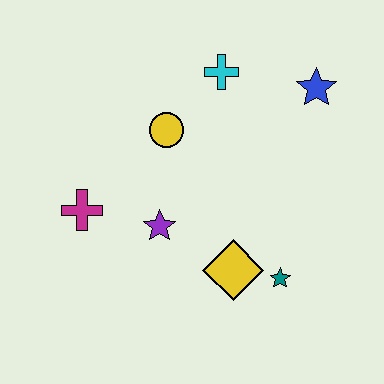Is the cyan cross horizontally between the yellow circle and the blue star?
Yes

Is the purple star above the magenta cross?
No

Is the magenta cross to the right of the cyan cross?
No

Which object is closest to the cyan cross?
The yellow circle is closest to the cyan cross.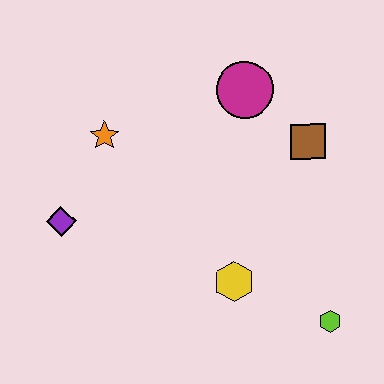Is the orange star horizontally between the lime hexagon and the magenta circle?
No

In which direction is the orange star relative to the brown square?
The orange star is to the left of the brown square.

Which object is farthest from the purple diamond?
The lime hexagon is farthest from the purple diamond.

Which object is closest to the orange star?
The purple diamond is closest to the orange star.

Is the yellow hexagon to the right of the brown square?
No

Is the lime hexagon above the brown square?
No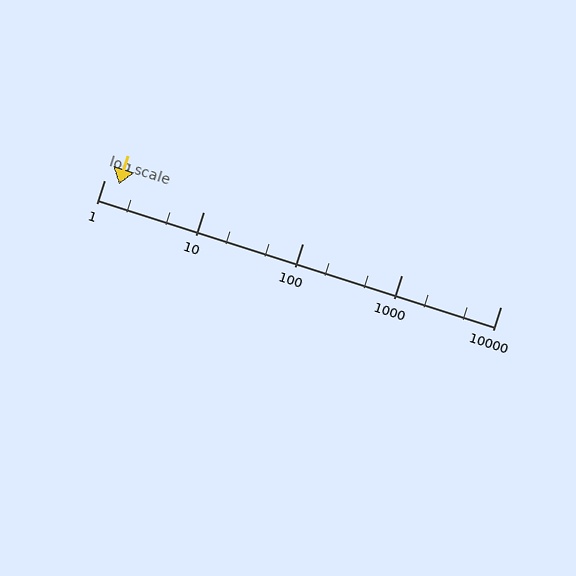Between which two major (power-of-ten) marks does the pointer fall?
The pointer is between 1 and 10.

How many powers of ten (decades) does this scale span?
The scale spans 4 decades, from 1 to 10000.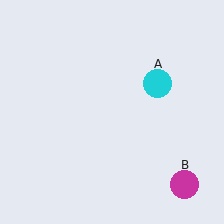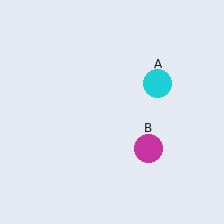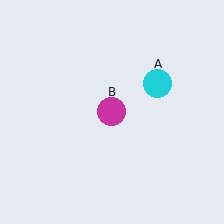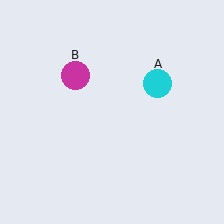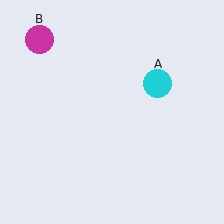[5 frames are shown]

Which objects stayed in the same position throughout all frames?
Cyan circle (object A) remained stationary.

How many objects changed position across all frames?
1 object changed position: magenta circle (object B).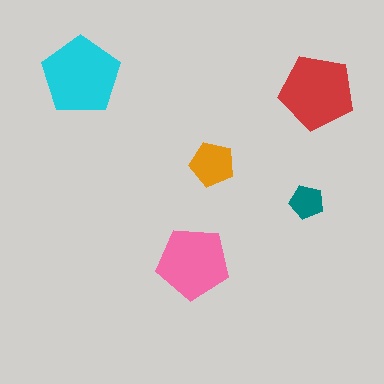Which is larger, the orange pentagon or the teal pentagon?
The orange one.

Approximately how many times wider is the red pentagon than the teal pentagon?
About 2 times wider.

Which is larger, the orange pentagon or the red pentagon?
The red one.